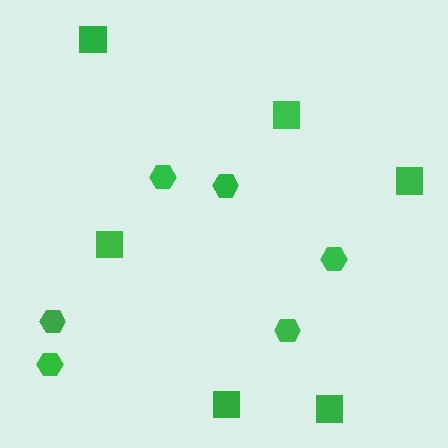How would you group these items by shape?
There are 2 groups: one group of hexagons (6) and one group of squares (6).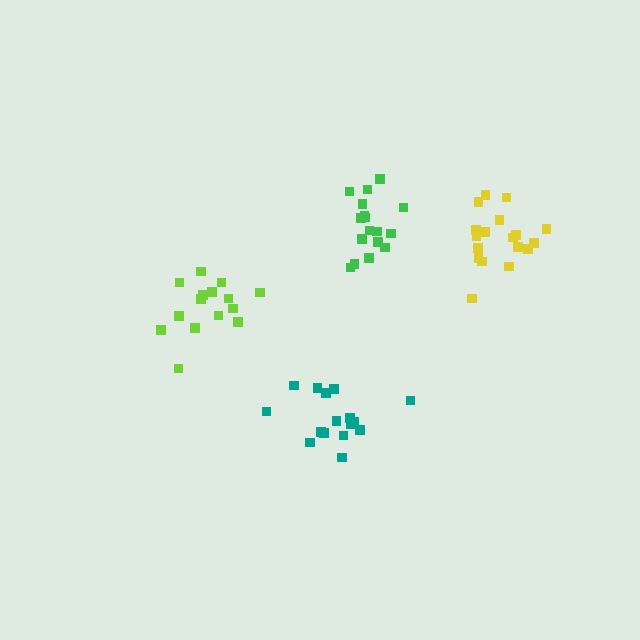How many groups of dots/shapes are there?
There are 4 groups.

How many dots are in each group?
Group 1: 17 dots, Group 2: 15 dots, Group 3: 16 dots, Group 4: 18 dots (66 total).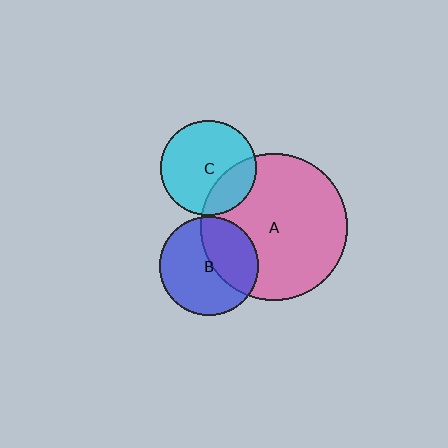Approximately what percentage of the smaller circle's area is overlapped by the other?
Approximately 25%.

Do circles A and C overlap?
Yes.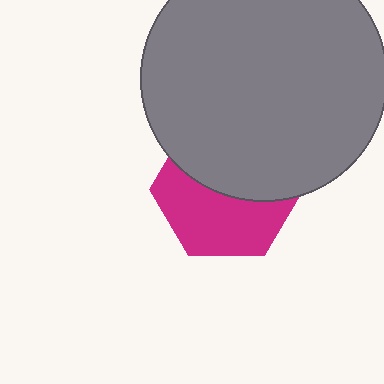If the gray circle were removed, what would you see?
You would see the complete magenta hexagon.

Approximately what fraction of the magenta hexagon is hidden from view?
Roughly 50% of the magenta hexagon is hidden behind the gray circle.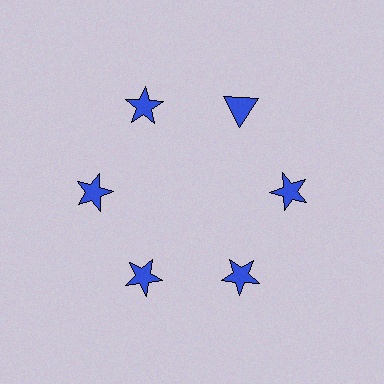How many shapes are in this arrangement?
There are 6 shapes arranged in a ring pattern.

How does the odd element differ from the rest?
It has a different shape: triangle instead of star.